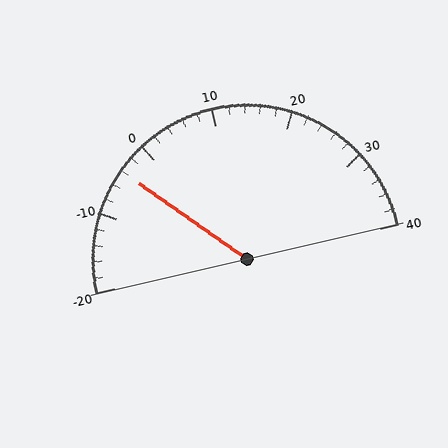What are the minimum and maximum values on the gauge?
The gauge ranges from -20 to 40.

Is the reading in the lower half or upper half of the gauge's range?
The reading is in the lower half of the range (-20 to 40).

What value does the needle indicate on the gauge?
The needle indicates approximately -4.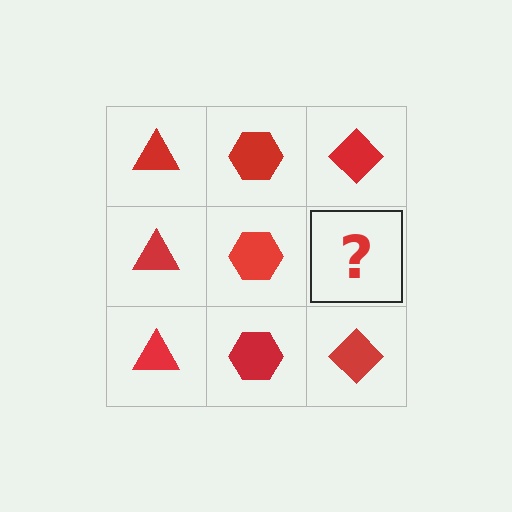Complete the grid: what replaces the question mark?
The question mark should be replaced with a red diamond.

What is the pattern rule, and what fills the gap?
The rule is that each column has a consistent shape. The gap should be filled with a red diamond.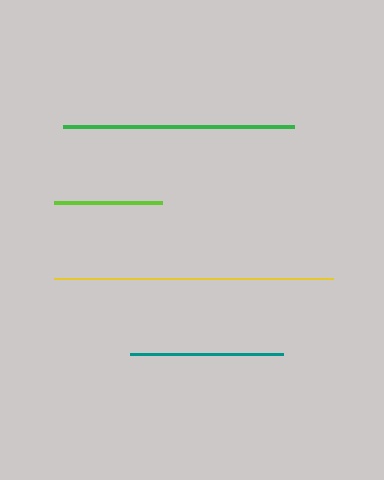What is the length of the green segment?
The green segment is approximately 231 pixels long.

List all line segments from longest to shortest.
From longest to shortest: yellow, green, teal, lime.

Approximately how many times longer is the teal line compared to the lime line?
The teal line is approximately 1.4 times the length of the lime line.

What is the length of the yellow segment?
The yellow segment is approximately 279 pixels long.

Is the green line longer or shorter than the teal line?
The green line is longer than the teal line.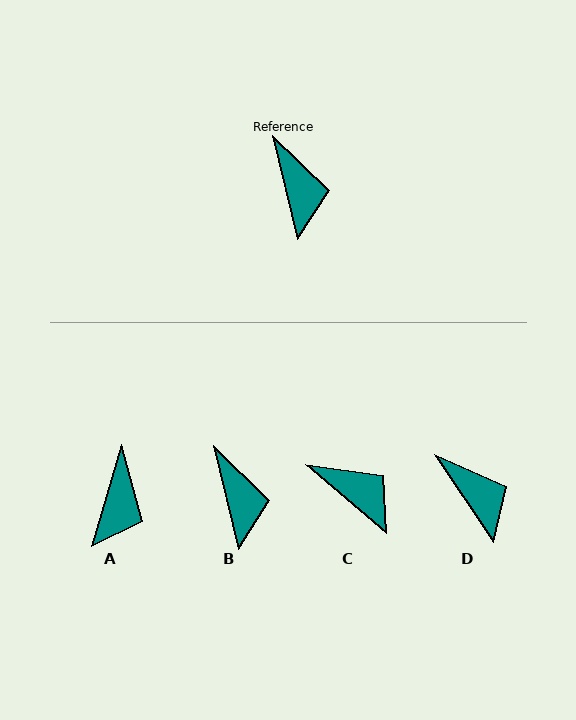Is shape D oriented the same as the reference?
No, it is off by about 20 degrees.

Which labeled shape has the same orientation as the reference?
B.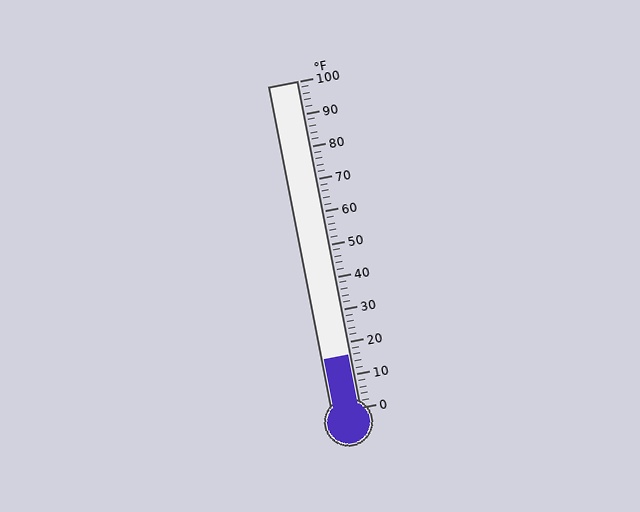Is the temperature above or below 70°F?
The temperature is below 70°F.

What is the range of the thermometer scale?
The thermometer scale ranges from 0°F to 100°F.